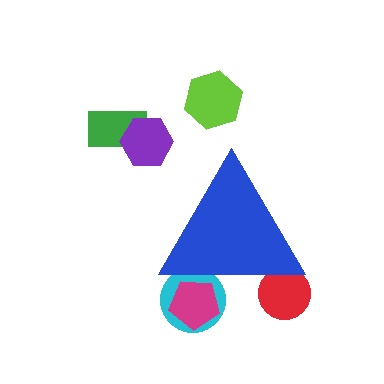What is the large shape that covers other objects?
A blue triangle.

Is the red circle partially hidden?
Yes, the red circle is partially hidden behind the blue triangle.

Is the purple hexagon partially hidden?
No, the purple hexagon is fully visible.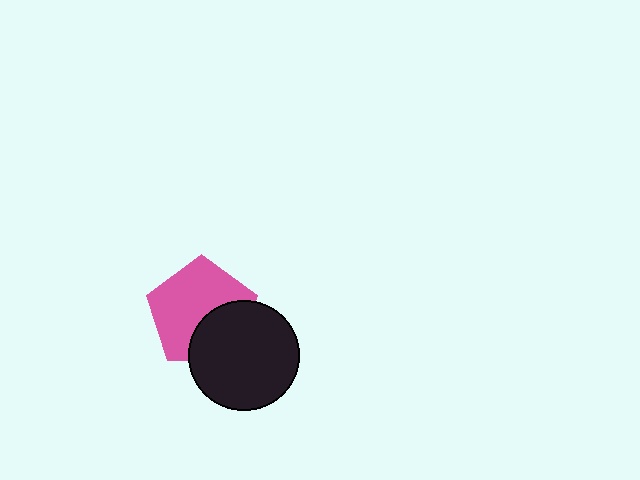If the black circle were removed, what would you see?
You would see the complete pink pentagon.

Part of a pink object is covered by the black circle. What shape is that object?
It is a pentagon.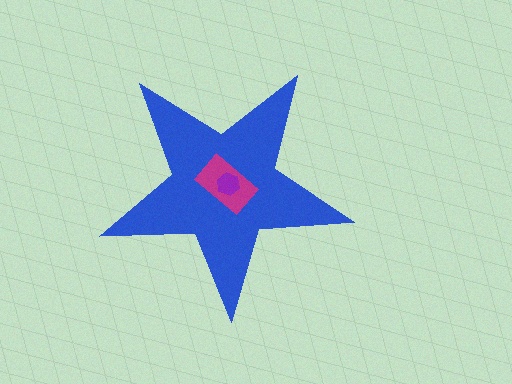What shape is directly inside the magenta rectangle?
The purple hexagon.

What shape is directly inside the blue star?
The magenta rectangle.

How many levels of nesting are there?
3.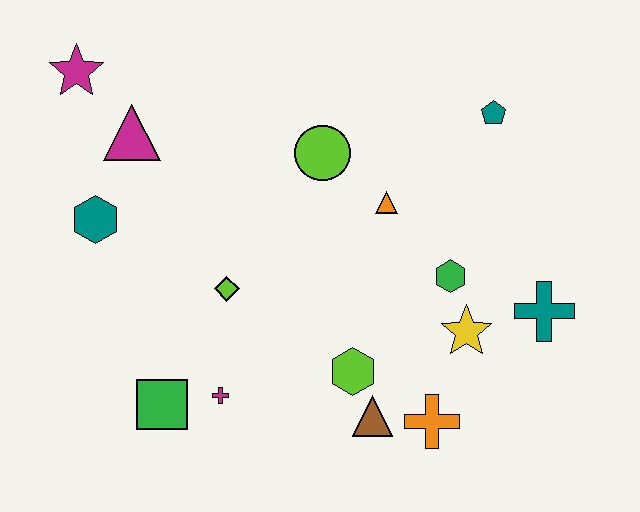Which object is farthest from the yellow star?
The magenta star is farthest from the yellow star.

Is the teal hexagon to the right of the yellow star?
No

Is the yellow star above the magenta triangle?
No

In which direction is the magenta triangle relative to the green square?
The magenta triangle is above the green square.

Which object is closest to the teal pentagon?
The orange triangle is closest to the teal pentagon.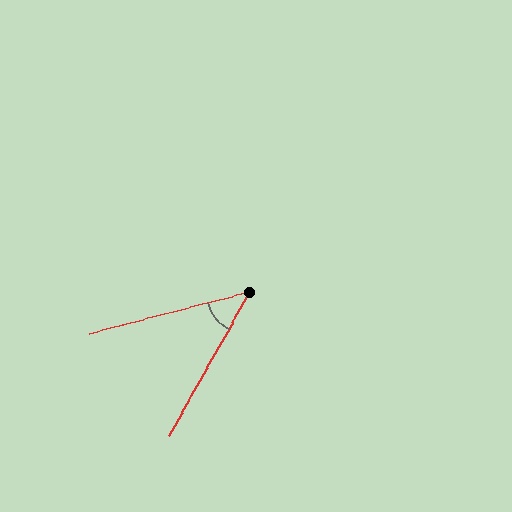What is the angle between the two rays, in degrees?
Approximately 46 degrees.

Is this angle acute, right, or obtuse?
It is acute.